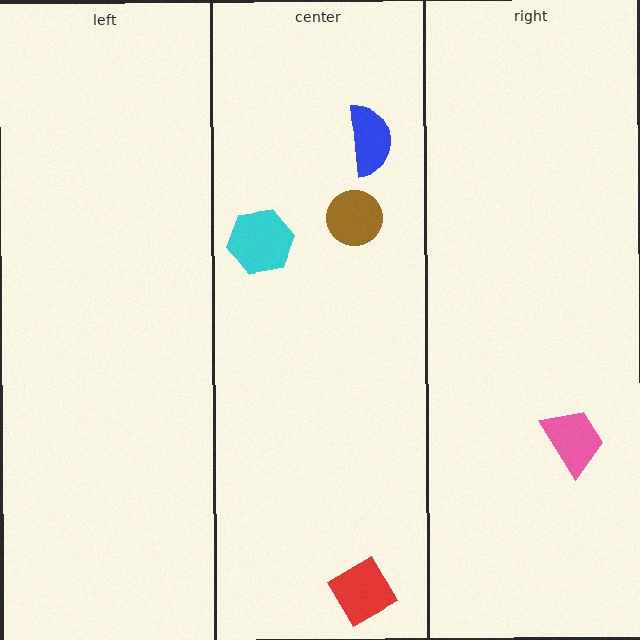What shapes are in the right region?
The pink trapezoid.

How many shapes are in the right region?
1.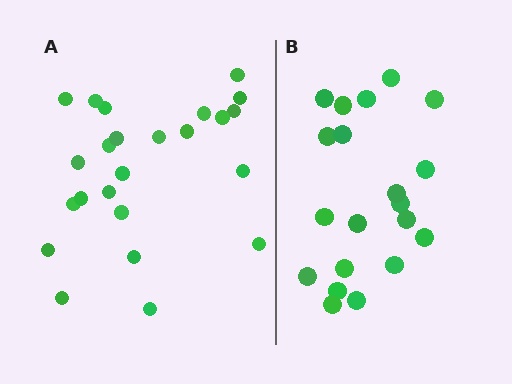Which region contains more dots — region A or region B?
Region A (the left region) has more dots.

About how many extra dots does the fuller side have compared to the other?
Region A has about 4 more dots than region B.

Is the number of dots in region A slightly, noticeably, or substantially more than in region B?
Region A has only slightly more — the two regions are fairly close. The ratio is roughly 1.2 to 1.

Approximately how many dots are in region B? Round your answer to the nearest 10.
About 20 dots.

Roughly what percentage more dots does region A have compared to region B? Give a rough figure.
About 20% more.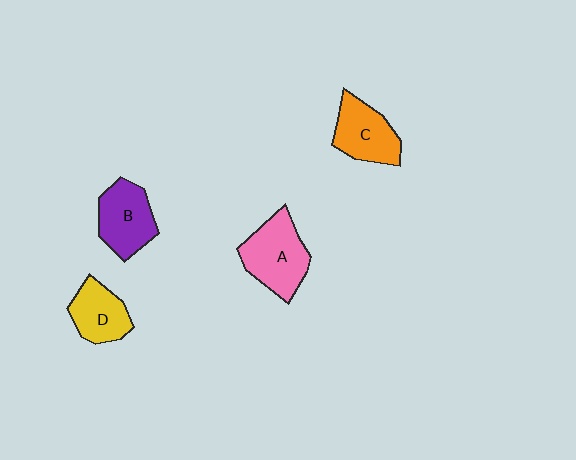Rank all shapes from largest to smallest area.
From largest to smallest: A (pink), B (purple), C (orange), D (yellow).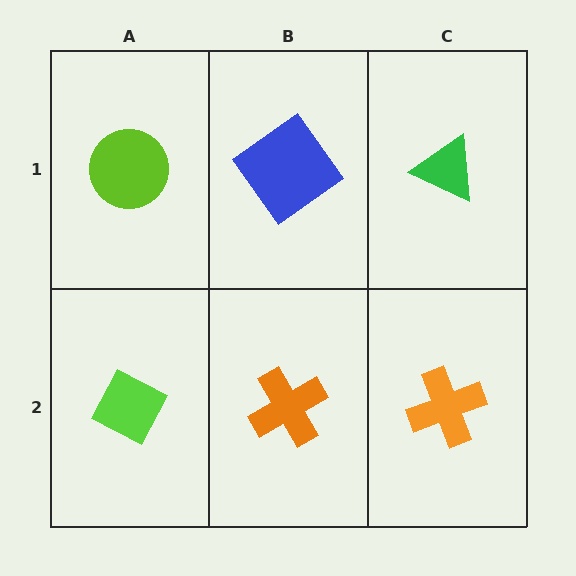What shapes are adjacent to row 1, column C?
An orange cross (row 2, column C), a blue diamond (row 1, column B).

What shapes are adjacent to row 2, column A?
A lime circle (row 1, column A), an orange cross (row 2, column B).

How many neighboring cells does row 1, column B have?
3.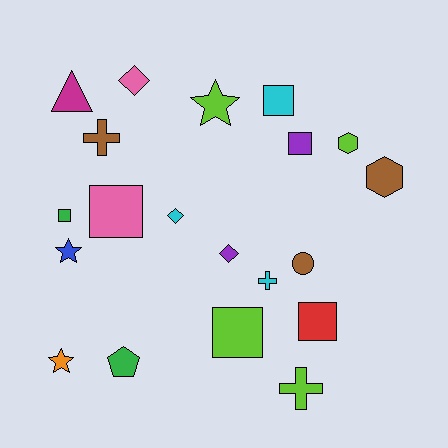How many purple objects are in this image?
There are 2 purple objects.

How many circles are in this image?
There is 1 circle.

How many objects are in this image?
There are 20 objects.